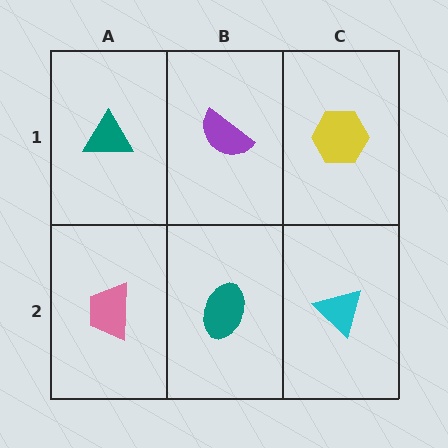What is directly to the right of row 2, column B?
A cyan triangle.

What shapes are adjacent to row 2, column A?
A teal triangle (row 1, column A), a teal ellipse (row 2, column B).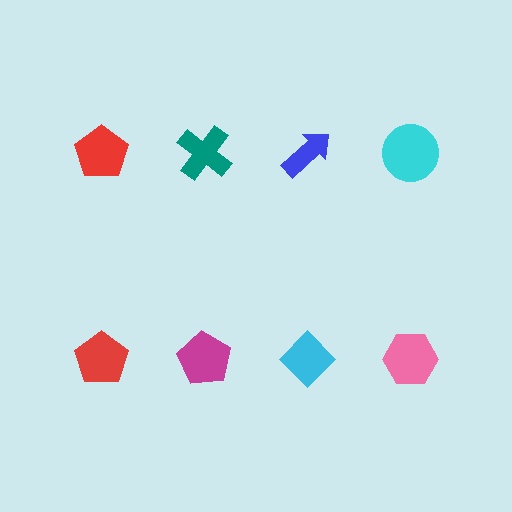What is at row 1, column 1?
A red pentagon.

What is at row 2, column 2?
A magenta pentagon.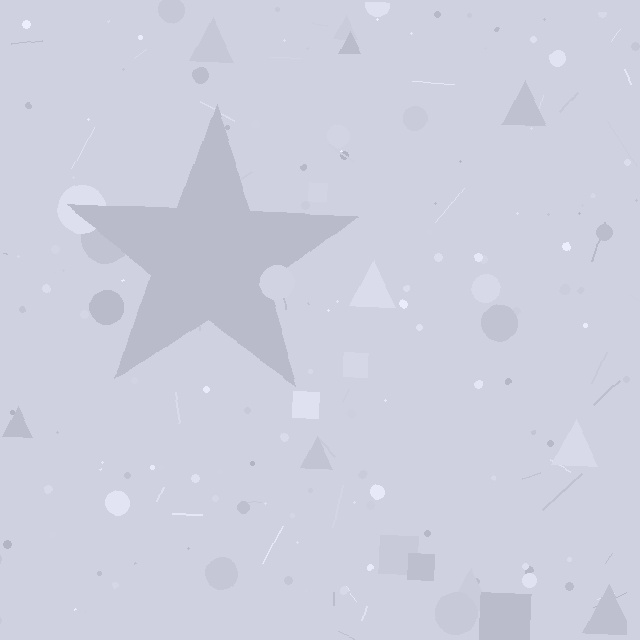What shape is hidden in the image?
A star is hidden in the image.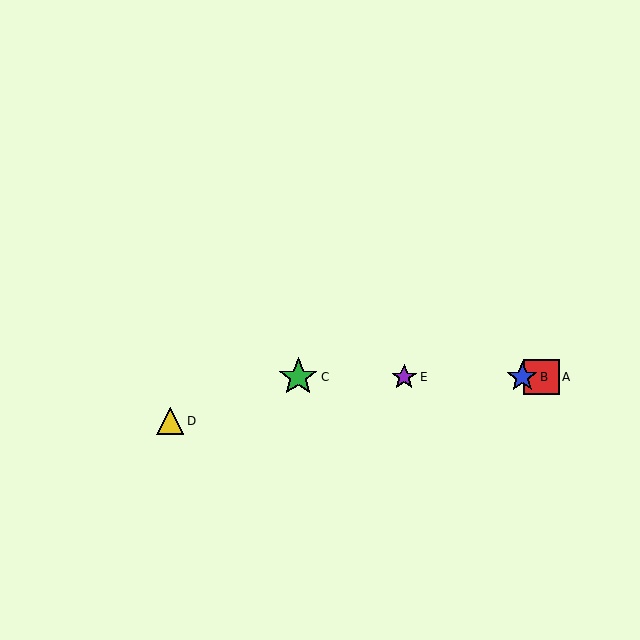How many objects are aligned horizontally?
4 objects (A, B, C, E) are aligned horizontally.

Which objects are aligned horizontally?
Objects A, B, C, E are aligned horizontally.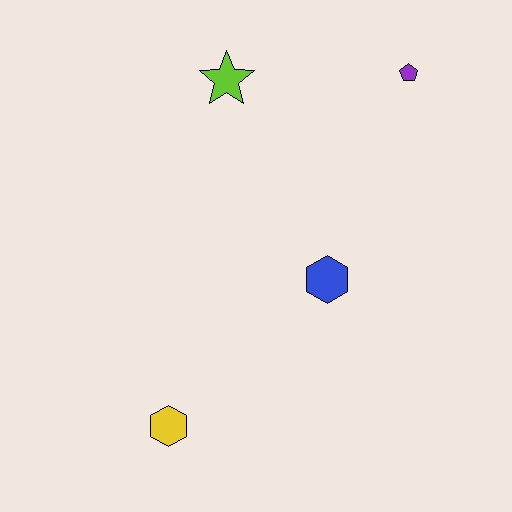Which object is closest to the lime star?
The purple pentagon is closest to the lime star.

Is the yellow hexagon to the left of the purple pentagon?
Yes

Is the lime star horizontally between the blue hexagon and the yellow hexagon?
Yes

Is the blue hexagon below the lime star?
Yes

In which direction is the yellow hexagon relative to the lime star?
The yellow hexagon is below the lime star.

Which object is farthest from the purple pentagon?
The yellow hexagon is farthest from the purple pentagon.